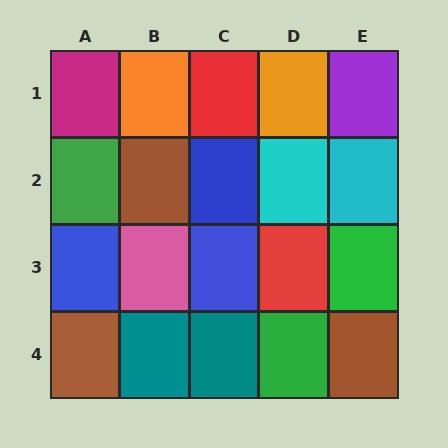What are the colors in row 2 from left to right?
Green, brown, blue, cyan, cyan.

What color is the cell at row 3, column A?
Blue.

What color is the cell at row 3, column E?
Green.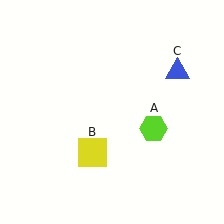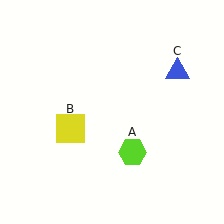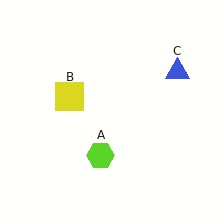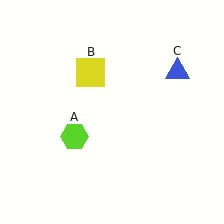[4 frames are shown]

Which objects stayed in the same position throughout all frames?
Blue triangle (object C) remained stationary.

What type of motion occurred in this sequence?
The lime hexagon (object A), yellow square (object B) rotated clockwise around the center of the scene.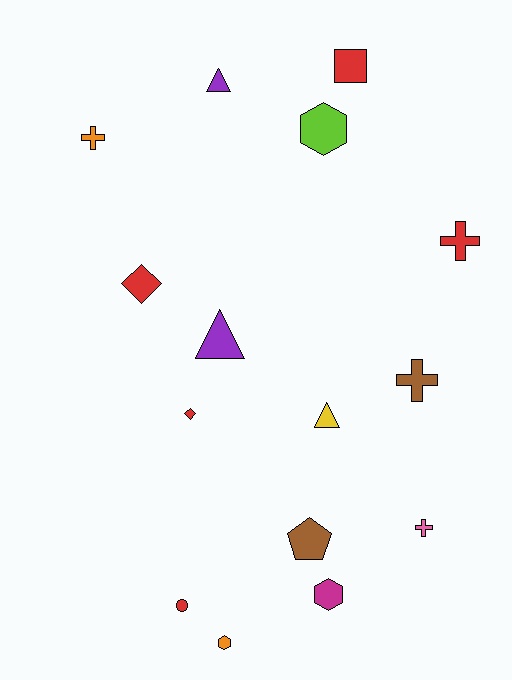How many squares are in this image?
There is 1 square.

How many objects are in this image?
There are 15 objects.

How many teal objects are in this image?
There are no teal objects.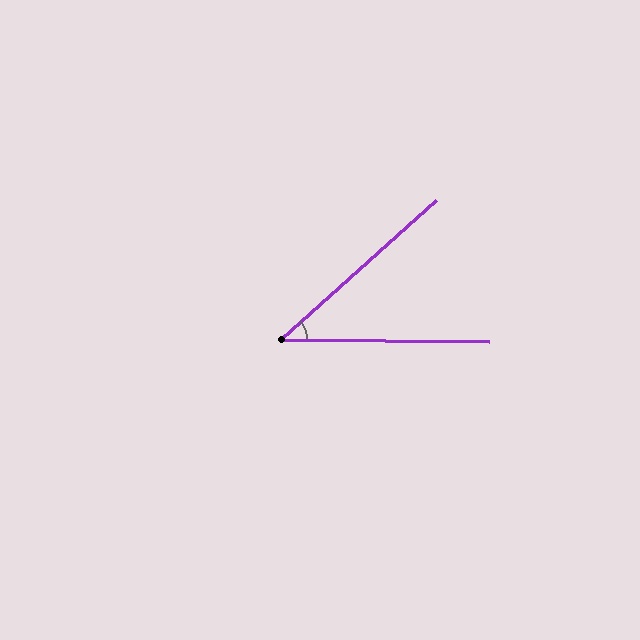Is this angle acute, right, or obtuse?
It is acute.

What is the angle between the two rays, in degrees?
Approximately 42 degrees.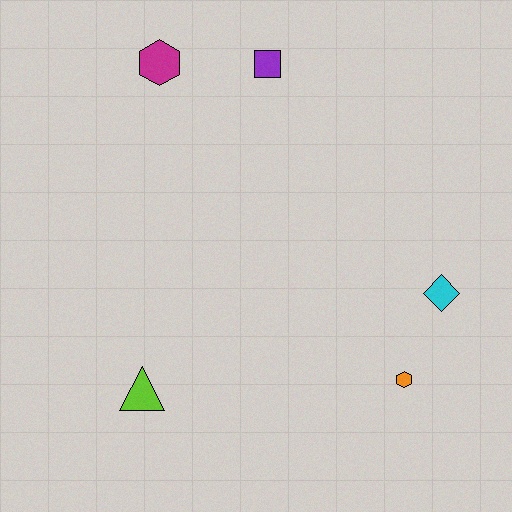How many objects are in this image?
There are 5 objects.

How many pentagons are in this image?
There are no pentagons.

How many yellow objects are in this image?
There are no yellow objects.